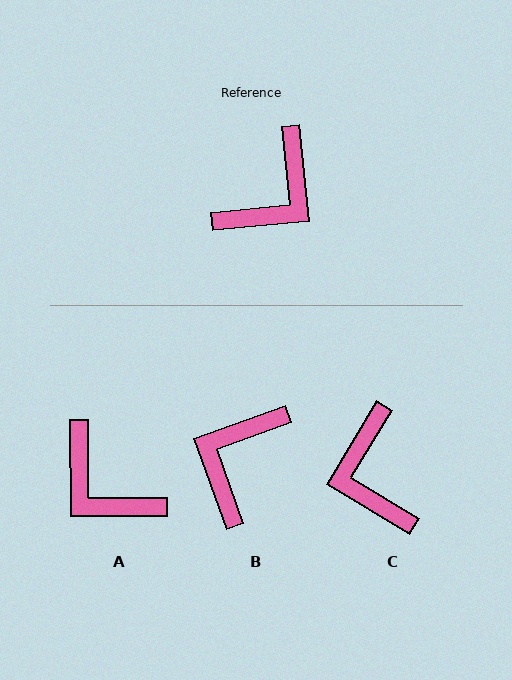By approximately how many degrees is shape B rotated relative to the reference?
Approximately 166 degrees clockwise.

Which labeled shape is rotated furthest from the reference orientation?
B, about 166 degrees away.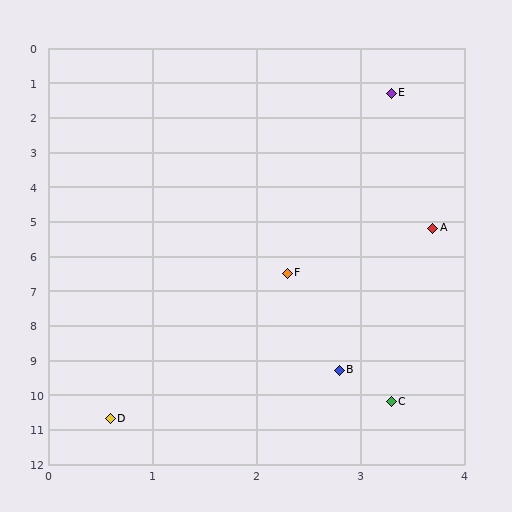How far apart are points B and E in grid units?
Points B and E are about 8.0 grid units apart.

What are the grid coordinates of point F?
Point F is at approximately (2.3, 6.5).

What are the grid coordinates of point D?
Point D is at approximately (0.6, 10.7).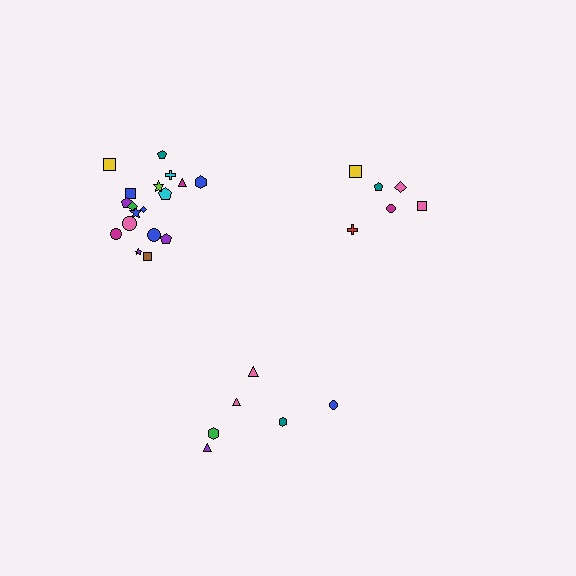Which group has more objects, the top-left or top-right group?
The top-left group.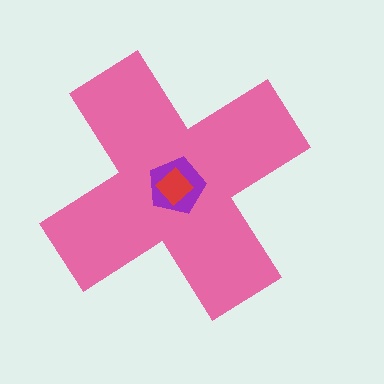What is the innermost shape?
The red diamond.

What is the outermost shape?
The pink cross.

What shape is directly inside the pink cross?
The purple pentagon.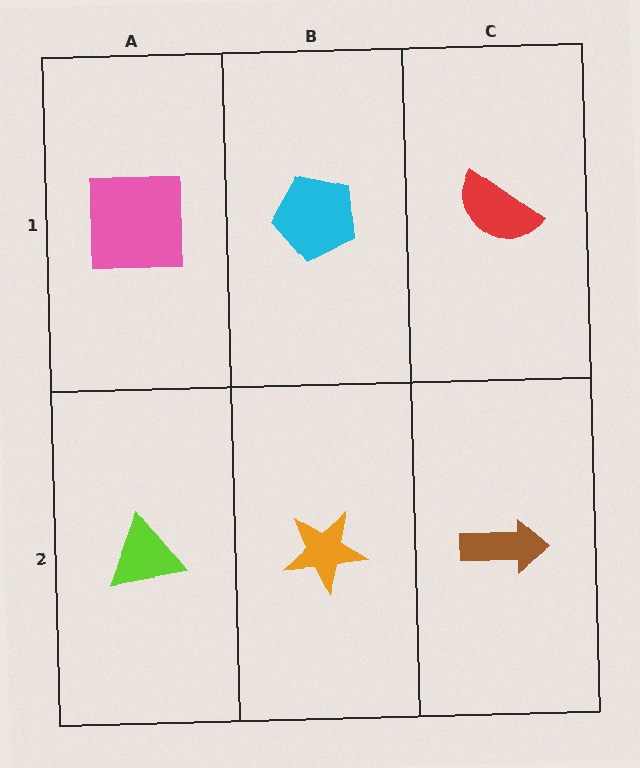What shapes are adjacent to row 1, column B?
An orange star (row 2, column B), a pink square (row 1, column A), a red semicircle (row 1, column C).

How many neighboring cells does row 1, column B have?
3.